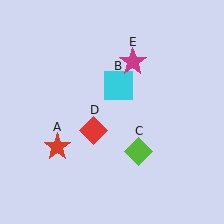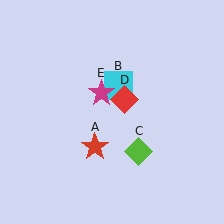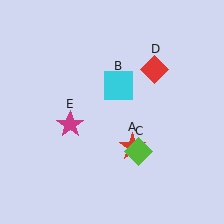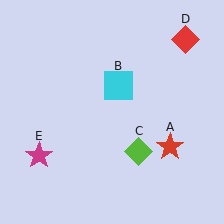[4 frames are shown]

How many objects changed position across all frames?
3 objects changed position: red star (object A), red diamond (object D), magenta star (object E).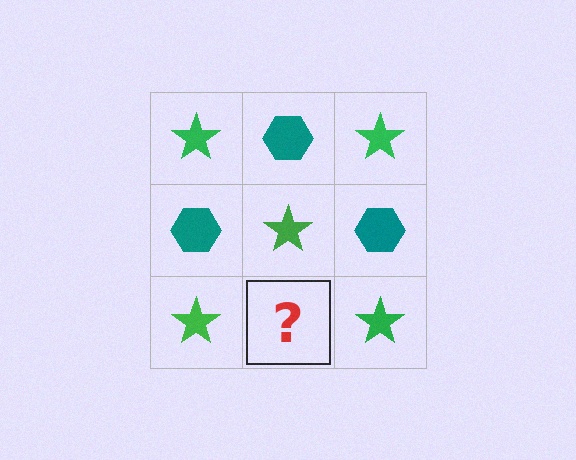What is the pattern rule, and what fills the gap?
The rule is that it alternates green star and teal hexagon in a checkerboard pattern. The gap should be filled with a teal hexagon.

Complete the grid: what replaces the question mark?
The question mark should be replaced with a teal hexagon.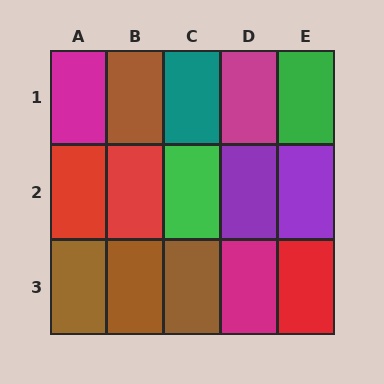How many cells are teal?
1 cell is teal.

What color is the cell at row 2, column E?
Purple.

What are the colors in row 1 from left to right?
Magenta, brown, teal, magenta, green.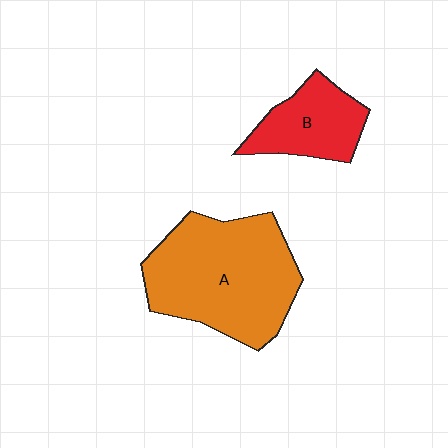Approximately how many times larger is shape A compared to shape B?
Approximately 2.2 times.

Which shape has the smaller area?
Shape B (red).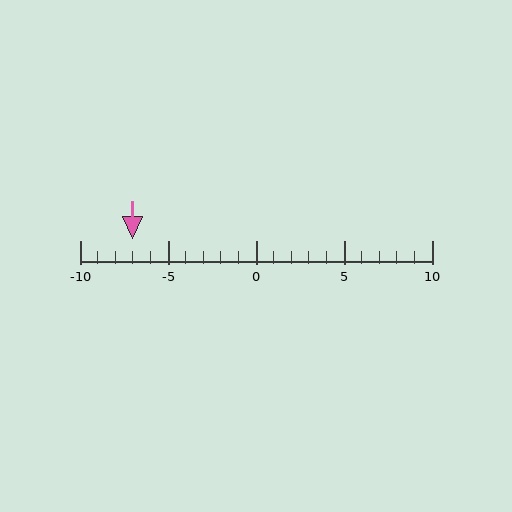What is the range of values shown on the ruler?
The ruler shows values from -10 to 10.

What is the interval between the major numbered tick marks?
The major tick marks are spaced 5 units apart.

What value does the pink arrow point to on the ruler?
The pink arrow points to approximately -7.